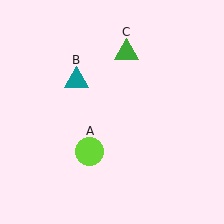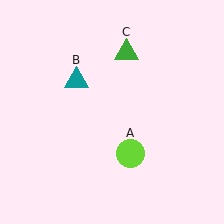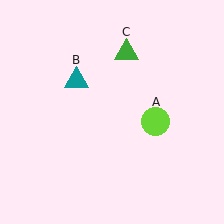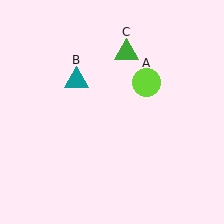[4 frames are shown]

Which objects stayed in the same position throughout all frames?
Teal triangle (object B) and green triangle (object C) remained stationary.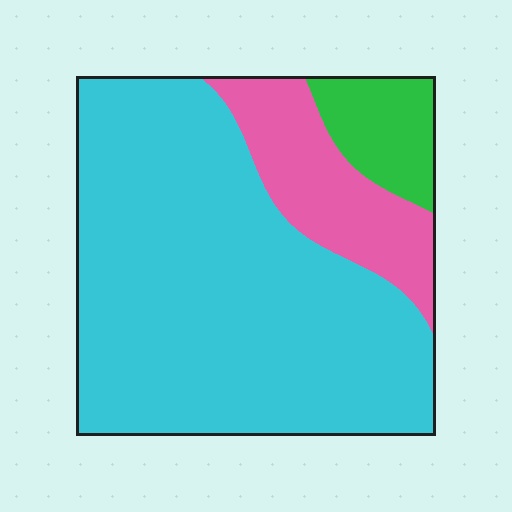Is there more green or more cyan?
Cyan.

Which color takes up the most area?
Cyan, at roughly 75%.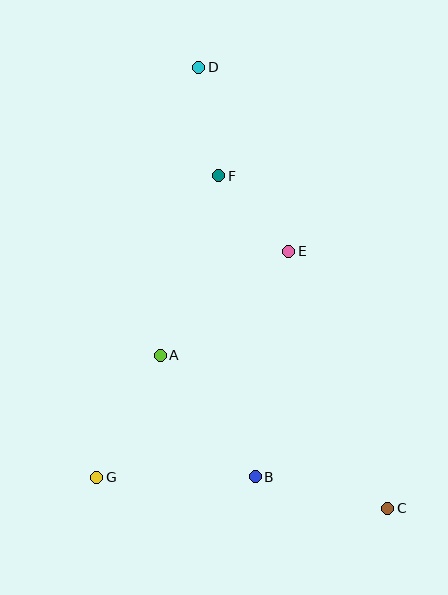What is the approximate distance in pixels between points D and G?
The distance between D and G is approximately 423 pixels.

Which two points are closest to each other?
Points E and F are closest to each other.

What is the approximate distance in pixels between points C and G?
The distance between C and G is approximately 292 pixels.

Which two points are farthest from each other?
Points C and D are farthest from each other.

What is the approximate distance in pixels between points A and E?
The distance between A and E is approximately 166 pixels.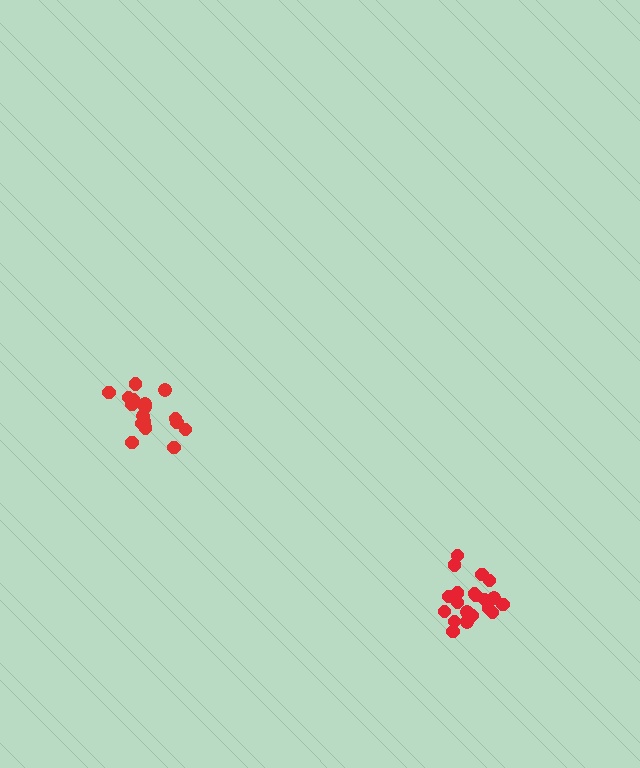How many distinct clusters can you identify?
There are 2 distinct clusters.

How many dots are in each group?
Group 1: 17 dots, Group 2: 20 dots (37 total).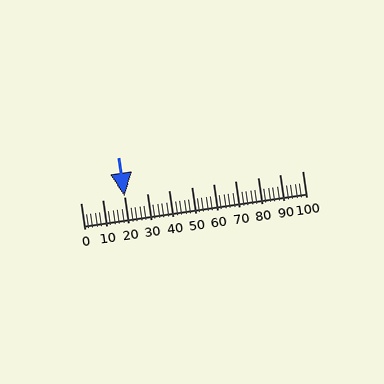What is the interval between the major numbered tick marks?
The major tick marks are spaced 10 units apart.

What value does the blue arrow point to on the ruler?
The blue arrow points to approximately 20.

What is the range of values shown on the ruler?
The ruler shows values from 0 to 100.